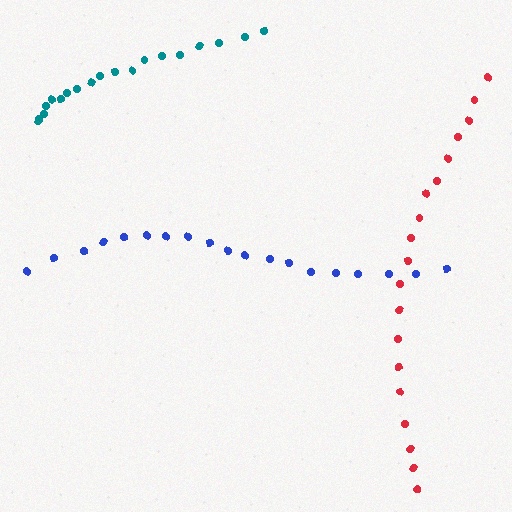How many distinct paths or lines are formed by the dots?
There are 3 distinct paths.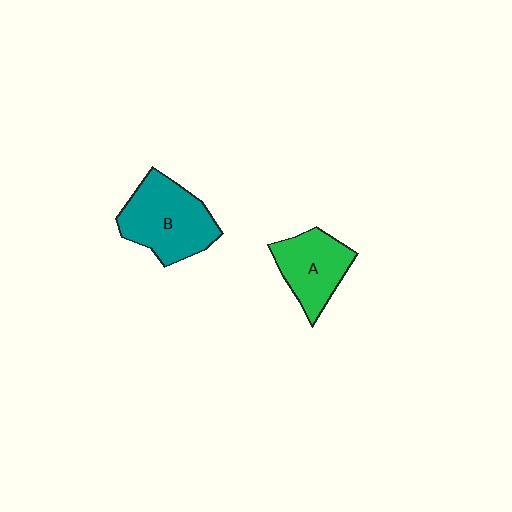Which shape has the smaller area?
Shape A (green).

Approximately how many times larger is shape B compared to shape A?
Approximately 1.3 times.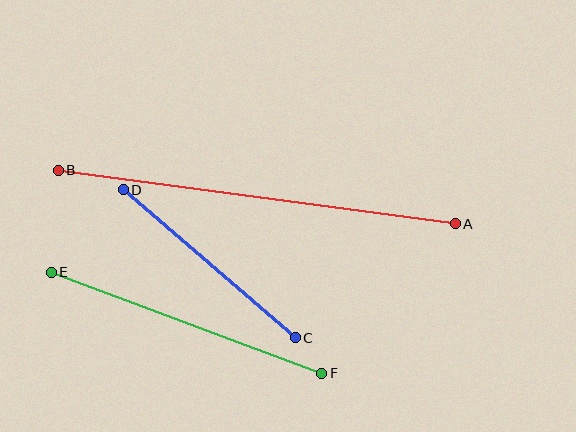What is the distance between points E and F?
The distance is approximately 289 pixels.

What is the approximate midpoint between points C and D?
The midpoint is at approximately (209, 264) pixels.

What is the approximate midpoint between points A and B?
The midpoint is at approximately (257, 197) pixels.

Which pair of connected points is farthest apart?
Points A and B are farthest apart.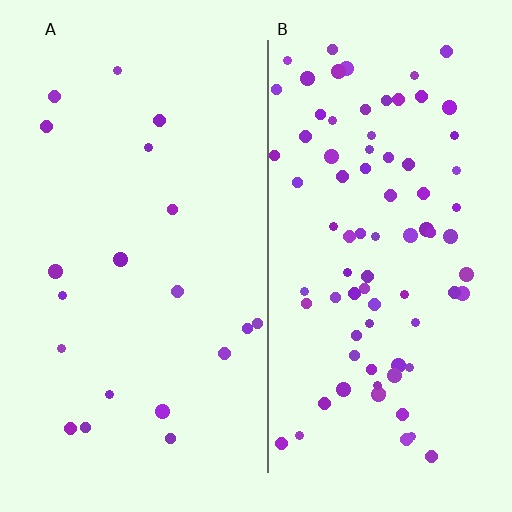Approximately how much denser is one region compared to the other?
Approximately 4.1× — region B over region A.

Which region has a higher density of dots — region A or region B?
B (the right).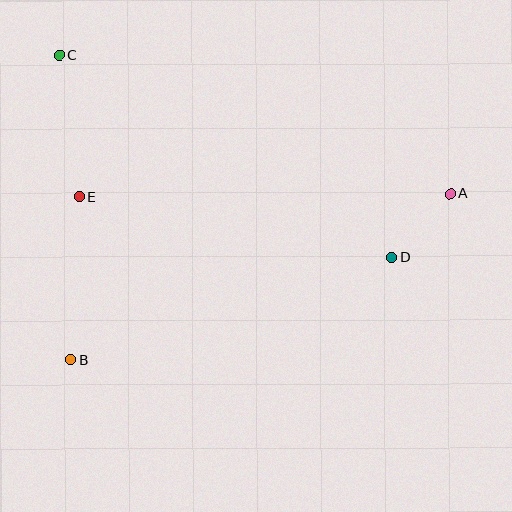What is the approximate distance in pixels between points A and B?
The distance between A and B is approximately 414 pixels.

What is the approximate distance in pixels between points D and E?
The distance between D and E is approximately 318 pixels.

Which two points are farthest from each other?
Points A and C are farthest from each other.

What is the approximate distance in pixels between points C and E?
The distance between C and E is approximately 143 pixels.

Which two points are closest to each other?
Points A and D are closest to each other.